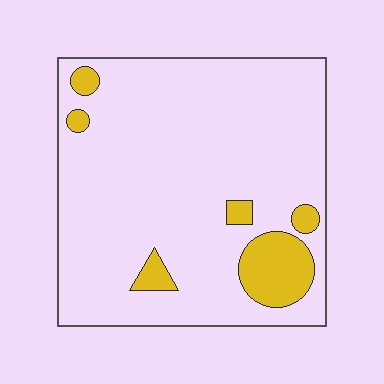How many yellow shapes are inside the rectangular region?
6.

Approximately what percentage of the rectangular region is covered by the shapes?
Approximately 10%.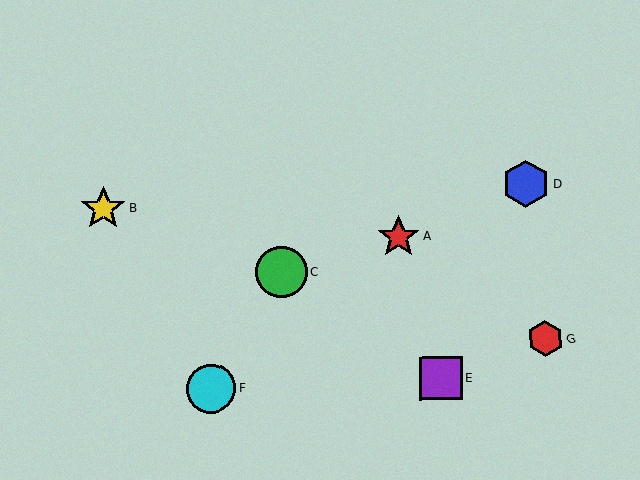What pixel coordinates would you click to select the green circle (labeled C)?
Click at (282, 272) to select the green circle C.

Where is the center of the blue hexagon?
The center of the blue hexagon is at (526, 184).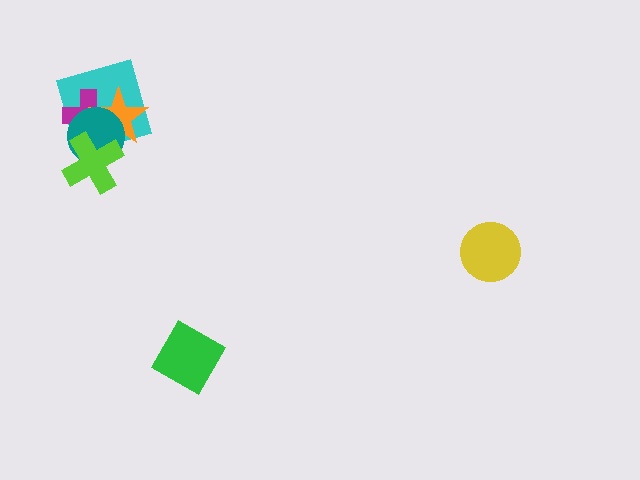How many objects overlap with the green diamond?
0 objects overlap with the green diamond.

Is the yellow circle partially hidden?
No, no other shape covers it.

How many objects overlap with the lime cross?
4 objects overlap with the lime cross.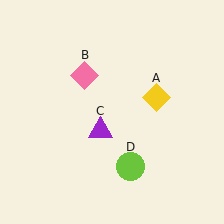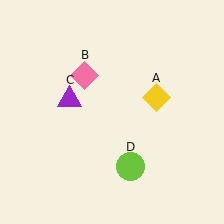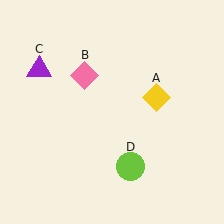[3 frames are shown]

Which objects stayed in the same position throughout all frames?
Yellow diamond (object A) and pink diamond (object B) and lime circle (object D) remained stationary.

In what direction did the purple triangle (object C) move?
The purple triangle (object C) moved up and to the left.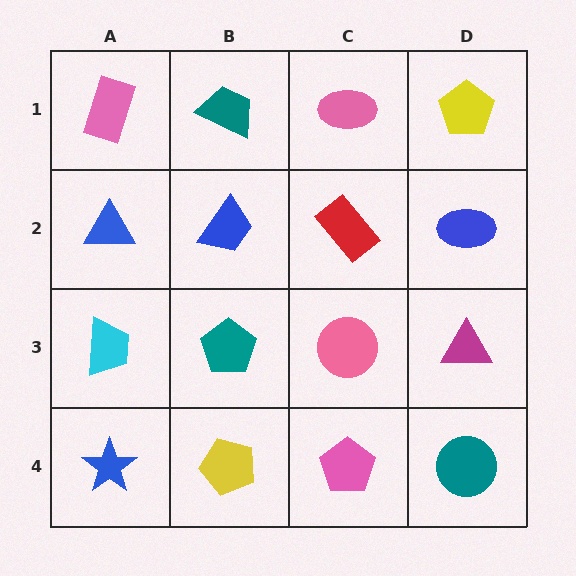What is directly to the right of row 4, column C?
A teal circle.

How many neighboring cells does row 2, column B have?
4.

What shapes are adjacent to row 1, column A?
A blue triangle (row 2, column A), a teal trapezoid (row 1, column B).